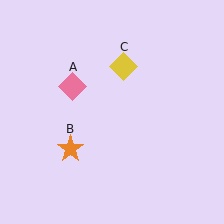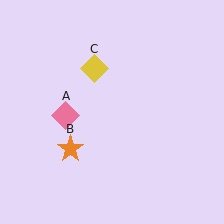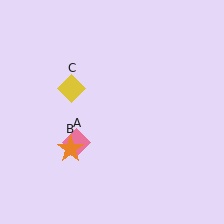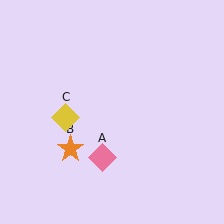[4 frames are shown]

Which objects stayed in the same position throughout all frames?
Orange star (object B) remained stationary.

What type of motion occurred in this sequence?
The pink diamond (object A), yellow diamond (object C) rotated counterclockwise around the center of the scene.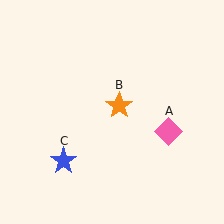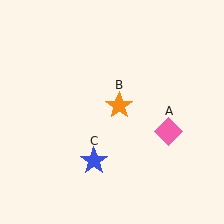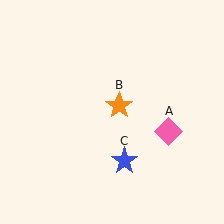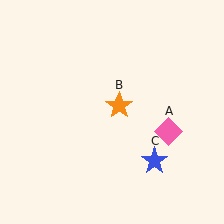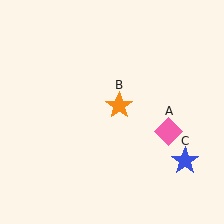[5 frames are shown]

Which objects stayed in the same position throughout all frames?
Pink diamond (object A) and orange star (object B) remained stationary.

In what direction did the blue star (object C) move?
The blue star (object C) moved right.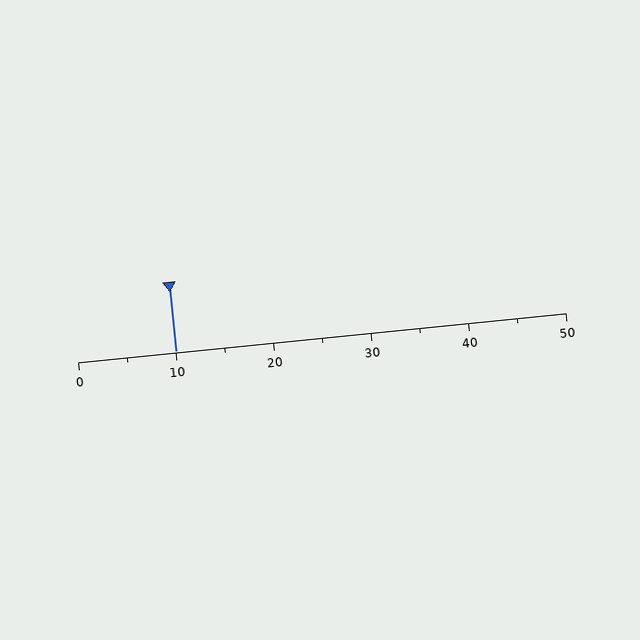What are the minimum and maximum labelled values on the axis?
The axis runs from 0 to 50.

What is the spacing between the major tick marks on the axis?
The major ticks are spaced 10 apart.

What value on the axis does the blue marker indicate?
The marker indicates approximately 10.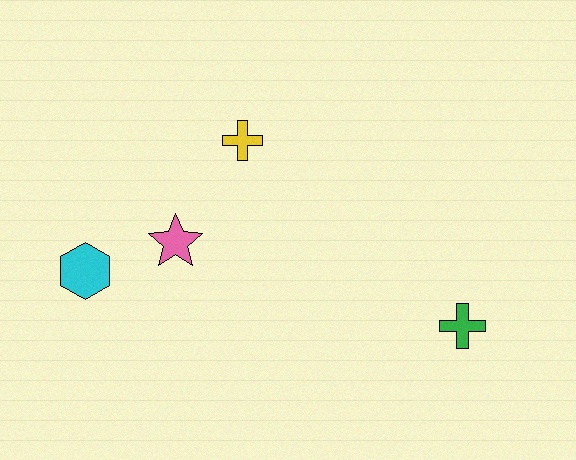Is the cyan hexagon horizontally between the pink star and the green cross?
No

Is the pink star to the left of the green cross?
Yes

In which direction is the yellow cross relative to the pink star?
The yellow cross is above the pink star.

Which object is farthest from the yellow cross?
The green cross is farthest from the yellow cross.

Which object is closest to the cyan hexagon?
The pink star is closest to the cyan hexagon.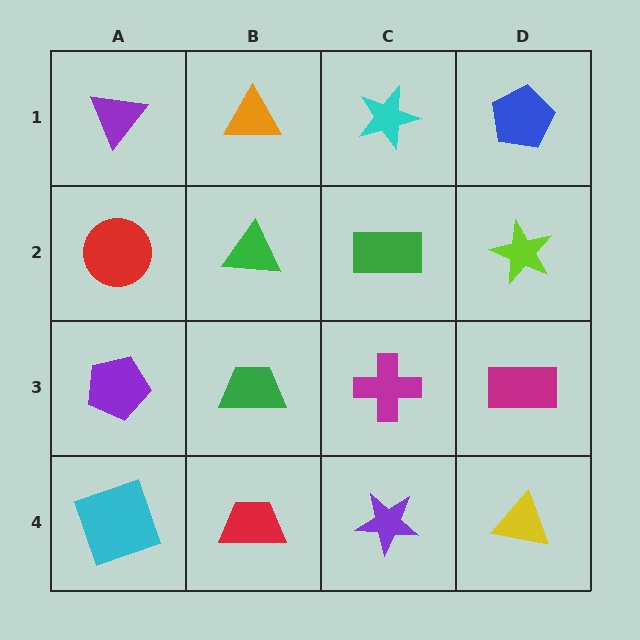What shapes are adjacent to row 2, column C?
A cyan star (row 1, column C), a magenta cross (row 3, column C), a green triangle (row 2, column B), a lime star (row 2, column D).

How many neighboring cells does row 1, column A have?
2.